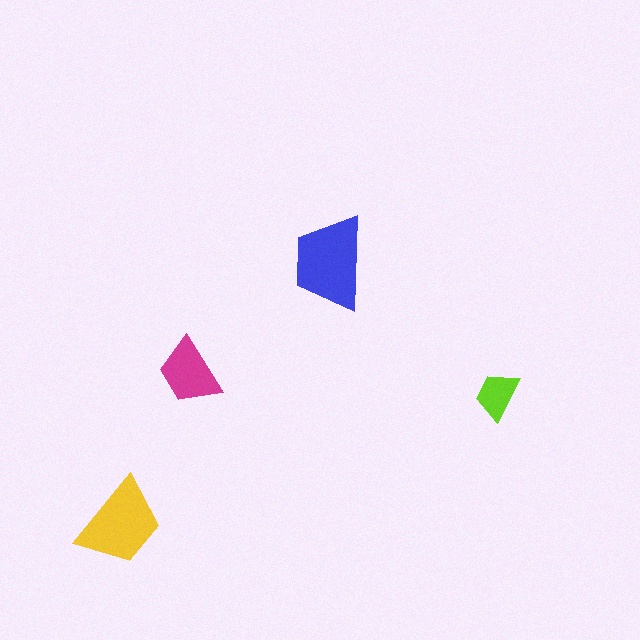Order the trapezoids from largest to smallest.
the blue one, the yellow one, the magenta one, the lime one.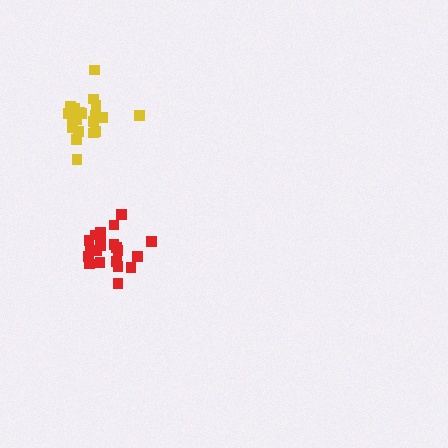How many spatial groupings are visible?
There are 2 spatial groupings.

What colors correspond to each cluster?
The clusters are colored: yellow, red.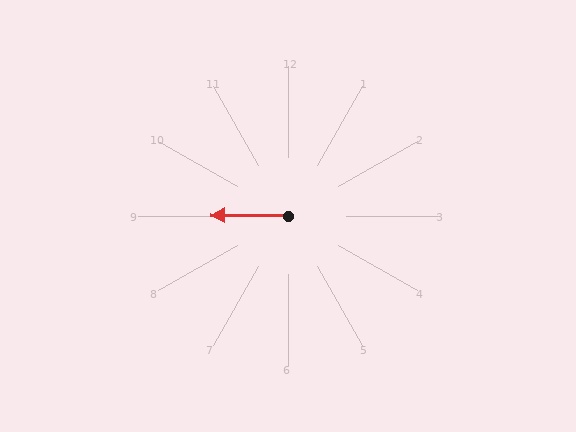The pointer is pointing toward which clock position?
Roughly 9 o'clock.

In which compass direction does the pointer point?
West.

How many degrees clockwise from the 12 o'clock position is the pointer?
Approximately 271 degrees.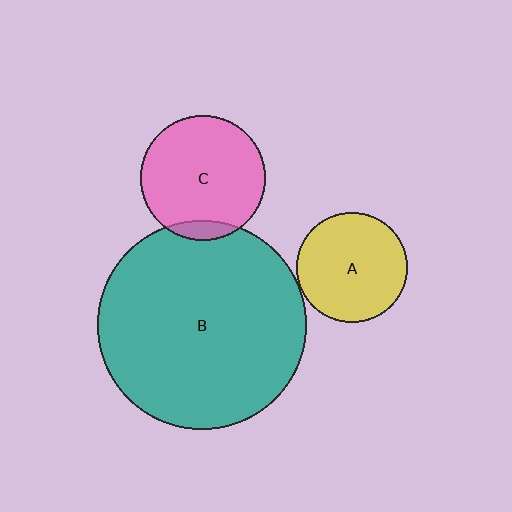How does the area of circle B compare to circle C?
Approximately 2.8 times.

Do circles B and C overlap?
Yes.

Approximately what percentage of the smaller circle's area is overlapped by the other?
Approximately 10%.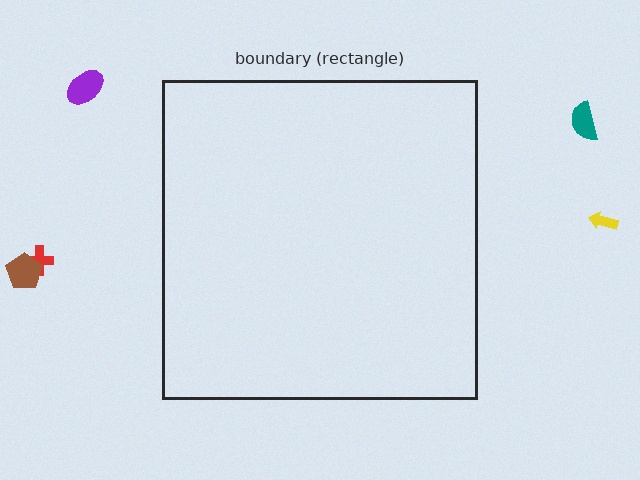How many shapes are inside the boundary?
0 inside, 5 outside.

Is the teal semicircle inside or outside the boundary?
Outside.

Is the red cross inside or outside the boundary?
Outside.